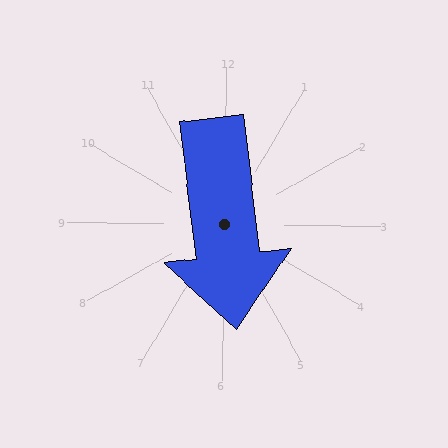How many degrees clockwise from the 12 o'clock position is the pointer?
Approximately 173 degrees.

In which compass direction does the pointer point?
South.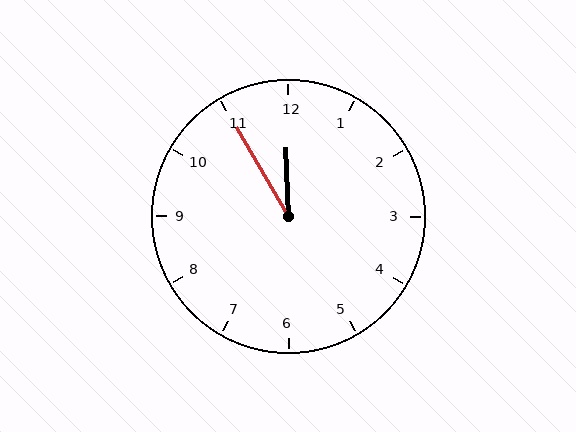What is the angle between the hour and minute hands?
Approximately 28 degrees.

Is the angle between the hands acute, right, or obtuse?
It is acute.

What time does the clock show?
11:55.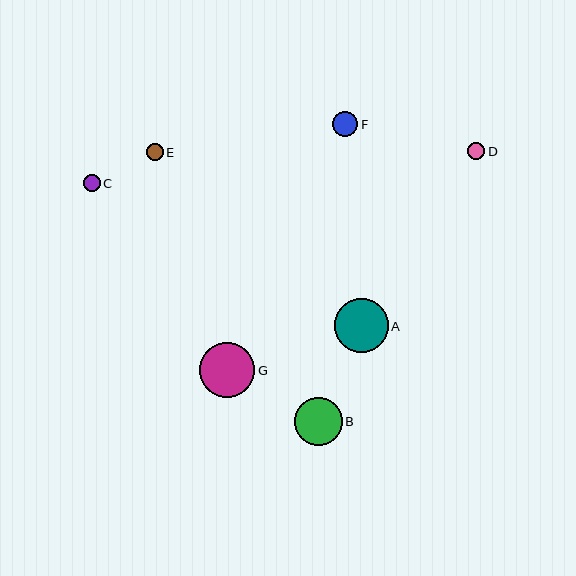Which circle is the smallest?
Circle D is the smallest with a size of approximately 17 pixels.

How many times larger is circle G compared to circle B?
Circle G is approximately 1.2 times the size of circle B.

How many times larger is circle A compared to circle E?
Circle A is approximately 3.2 times the size of circle E.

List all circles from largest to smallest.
From largest to smallest: G, A, B, F, C, E, D.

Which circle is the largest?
Circle G is the largest with a size of approximately 55 pixels.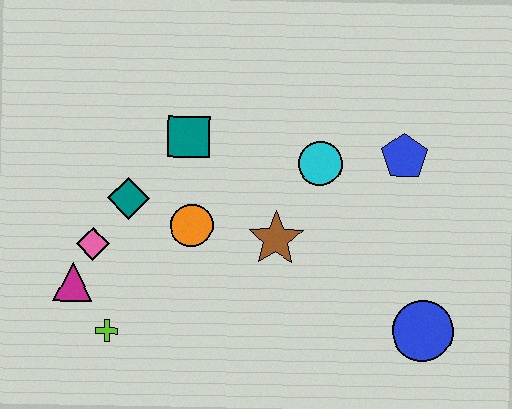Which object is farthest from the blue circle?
The magenta triangle is farthest from the blue circle.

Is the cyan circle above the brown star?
Yes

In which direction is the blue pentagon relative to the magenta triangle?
The blue pentagon is to the right of the magenta triangle.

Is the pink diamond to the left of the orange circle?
Yes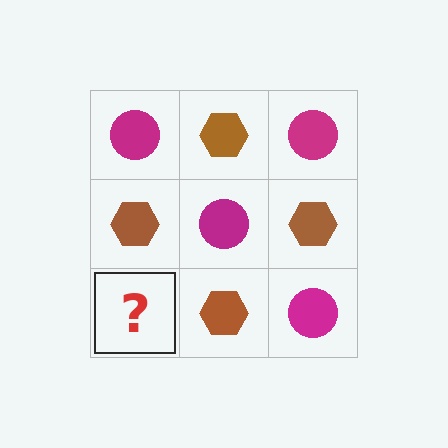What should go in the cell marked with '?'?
The missing cell should contain a magenta circle.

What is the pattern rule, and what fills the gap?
The rule is that it alternates magenta circle and brown hexagon in a checkerboard pattern. The gap should be filled with a magenta circle.